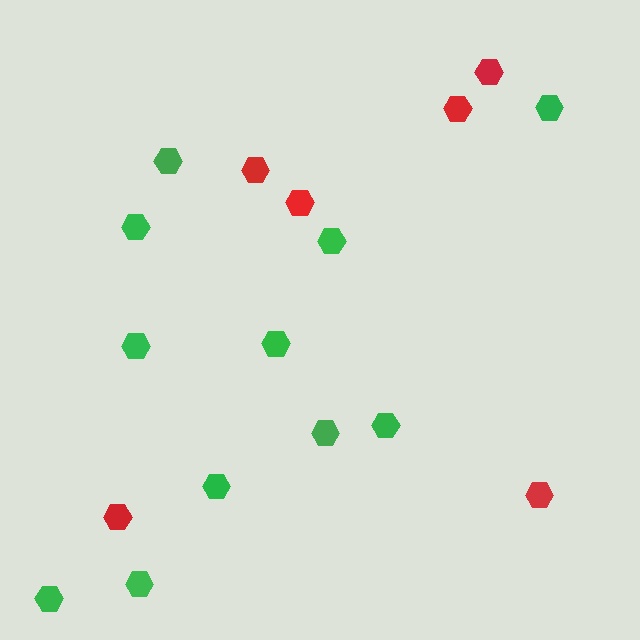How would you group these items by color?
There are 2 groups: one group of red hexagons (6) and one group of green hexagons (11).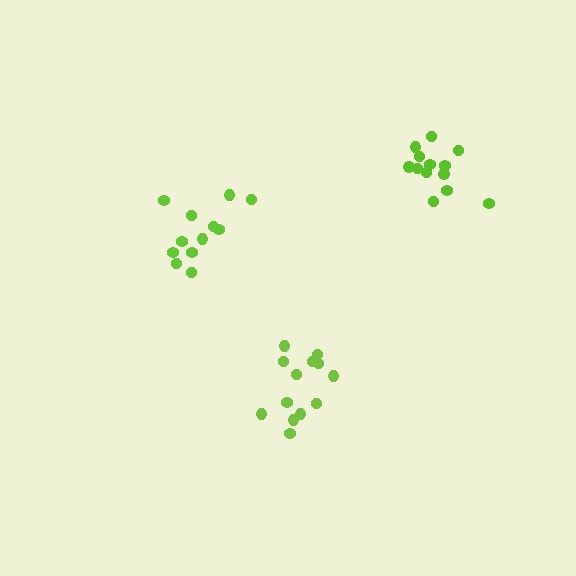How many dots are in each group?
Group 1: 13 dots, Group 2: 13 dots, Group 3: 12 dots (38 total).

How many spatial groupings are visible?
There are 3 spatial groupings.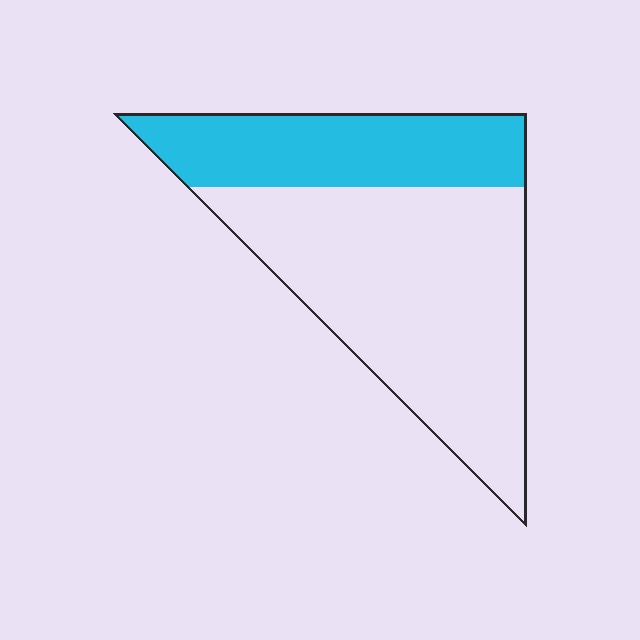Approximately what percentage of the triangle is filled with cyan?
Approximately 35%.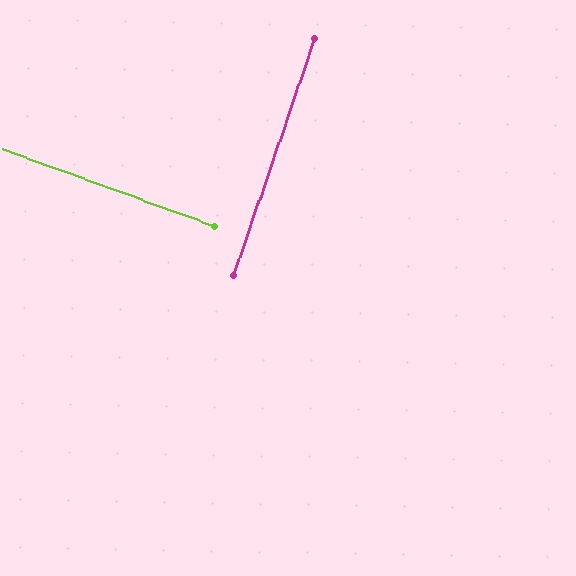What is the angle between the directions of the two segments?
Approximately 89 degrees.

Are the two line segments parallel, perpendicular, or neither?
Perpendicular — they meet at approximately 89°.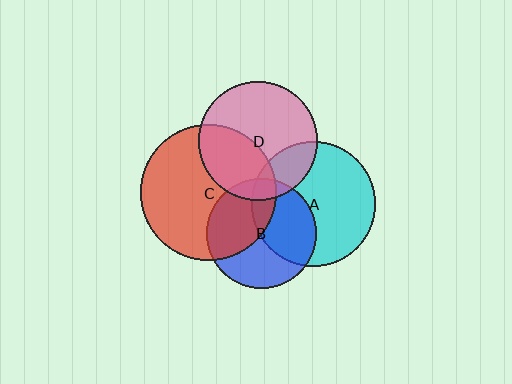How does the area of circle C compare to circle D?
Approximately 1.3 times.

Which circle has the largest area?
Circle C (red).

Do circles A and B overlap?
Yes.